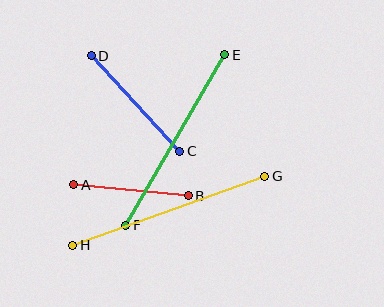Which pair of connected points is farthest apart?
Points G and H are farthest apart.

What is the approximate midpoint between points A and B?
The midpoint is at approximately (131, 190) pixels.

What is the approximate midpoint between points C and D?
The midpoint is at approximately (136, 103) pixels.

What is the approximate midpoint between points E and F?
The midpoint is at approximately (175, 140) pixels.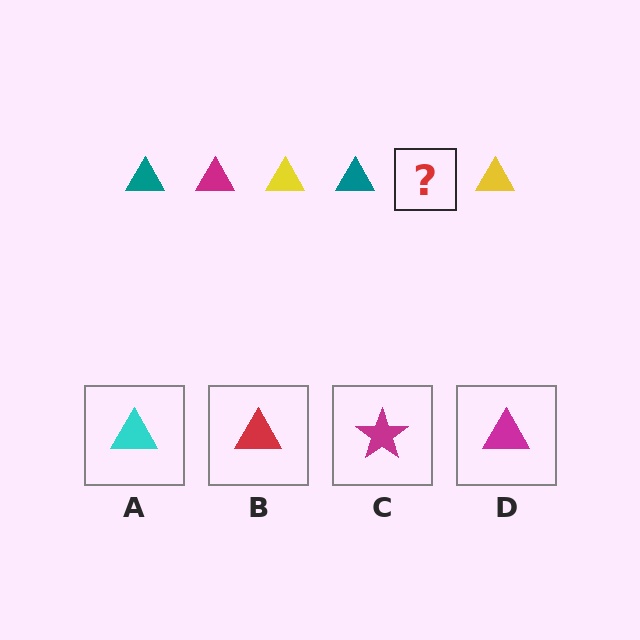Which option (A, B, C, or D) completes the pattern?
D.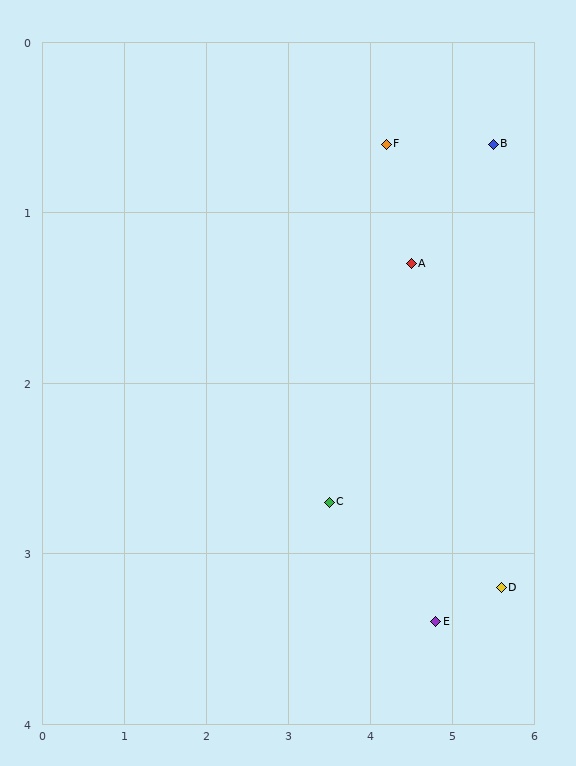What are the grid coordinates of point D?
Point D is at approximately (5.6, 3.2).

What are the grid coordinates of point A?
Point A is at approximately (4.5, 1.3).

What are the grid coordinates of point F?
Point F is at approximately (4.2, 0.6).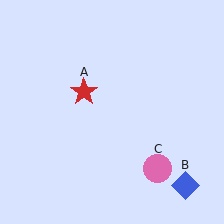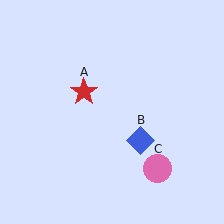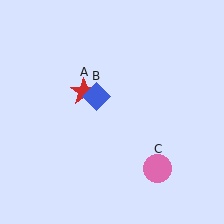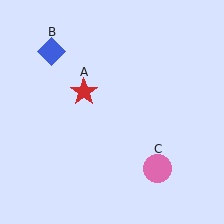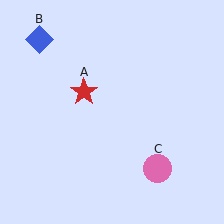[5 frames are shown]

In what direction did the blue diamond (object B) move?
The blue diamond (object B) moved up and to the left.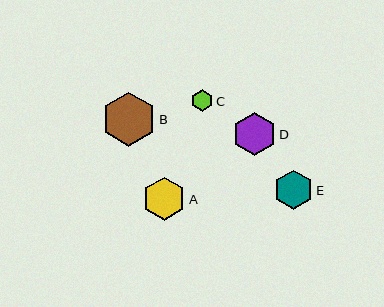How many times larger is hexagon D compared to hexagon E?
Hexagon D is approximately 1.1 times the size of hexagon E.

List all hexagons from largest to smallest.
From largest to smallest: B, D, A, E, C.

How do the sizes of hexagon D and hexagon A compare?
Hexagon D and hexagon A are approximately the same size.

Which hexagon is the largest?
Hexagon B is the largest with a size of approximately 54 pixels.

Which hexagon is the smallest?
Hexagon C is the smallest with a size of approximately 21 pixels.